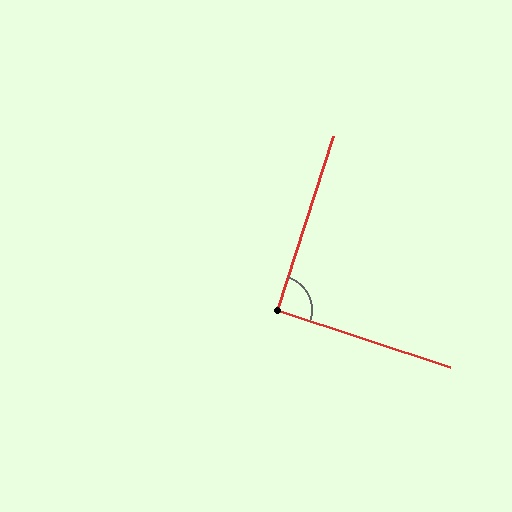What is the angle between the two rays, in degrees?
Approximately 91 degrees.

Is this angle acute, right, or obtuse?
It is approximately a right angle.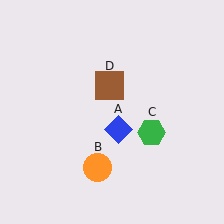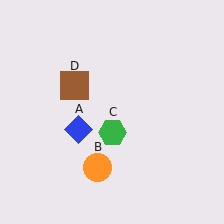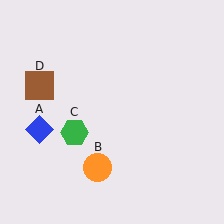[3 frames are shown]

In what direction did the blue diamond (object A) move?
The blue diamond (object A) moved left.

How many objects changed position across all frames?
3 objects changed position: blue diamond (object A), green hexagon (object C), brown square (object D).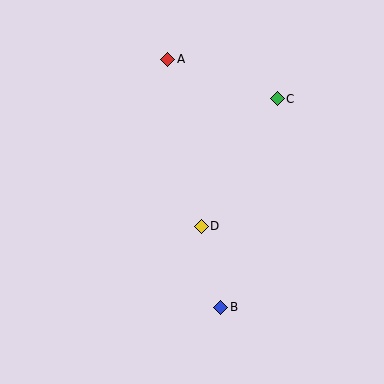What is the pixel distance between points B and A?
The distance between B and A is 253 pixels.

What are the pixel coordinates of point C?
Point C is at (277, 99).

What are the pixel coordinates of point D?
Point D is at (201, 226).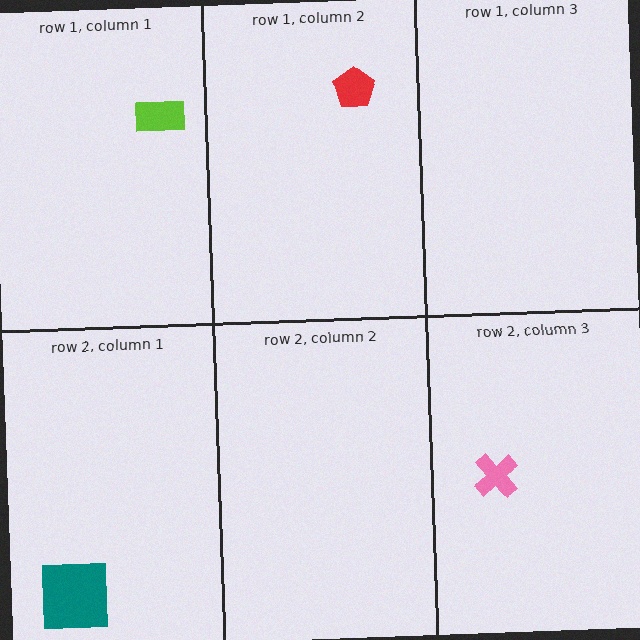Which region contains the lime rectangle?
The row 1, column 1 region.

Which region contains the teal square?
The row 2, column 1 region.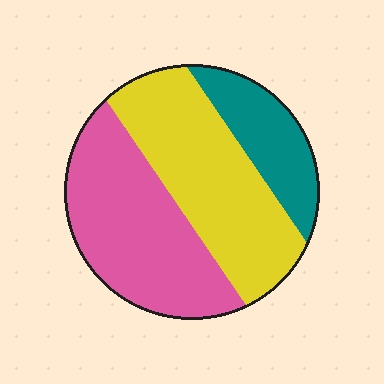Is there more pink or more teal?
Pink.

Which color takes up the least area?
Teal, at roughly 20%.